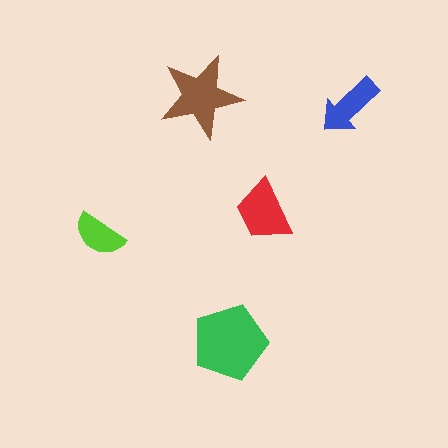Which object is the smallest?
The lime semicircle.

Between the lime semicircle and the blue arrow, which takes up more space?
The blue arrow.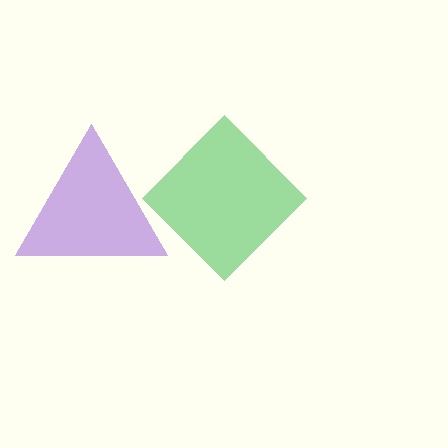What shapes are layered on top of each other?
The layered shapes are: a green diamond, a purple triangle.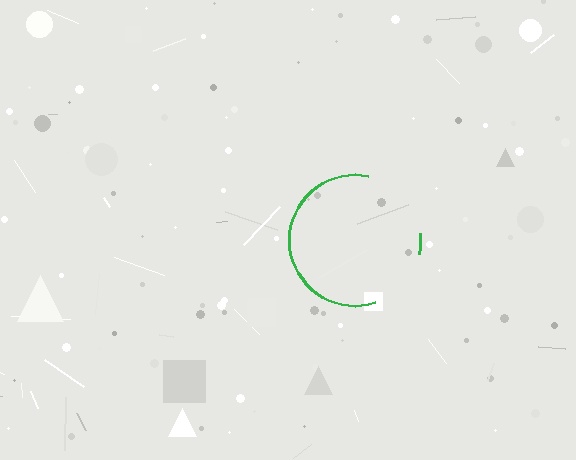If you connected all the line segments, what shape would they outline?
They would outline a circle.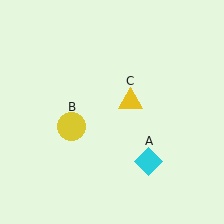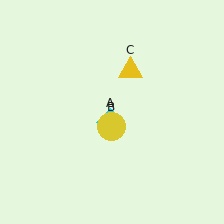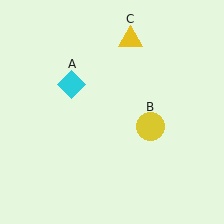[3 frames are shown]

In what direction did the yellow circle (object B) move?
The yellow circle (object B) moved right.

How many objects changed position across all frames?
3 objects changed position: cyan diamond (object A), yellow circle (object B), yellow triangle (object C).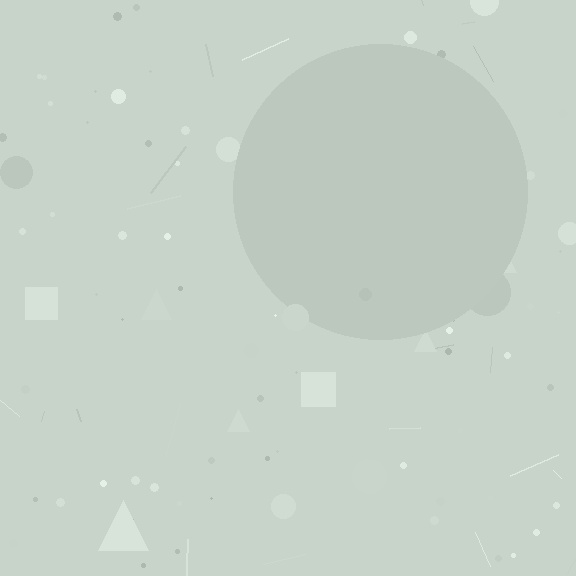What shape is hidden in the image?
A circle is hidden in the image.